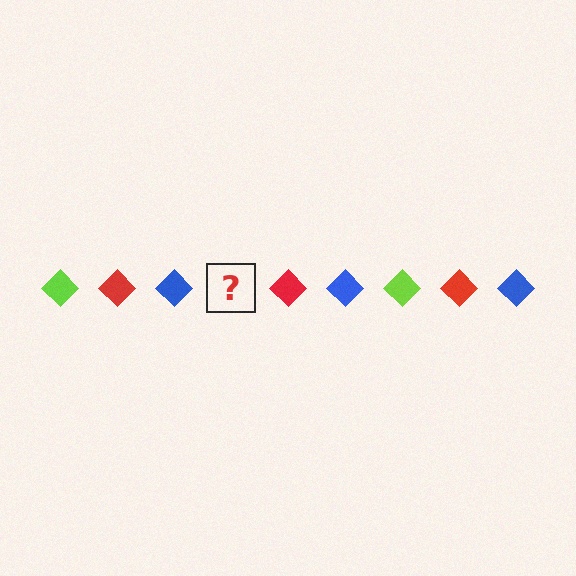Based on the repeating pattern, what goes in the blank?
The blank should be a lime diamond.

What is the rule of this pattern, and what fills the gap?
The rule is that the pattern cycles through lime, red, blue diamonds. The gap should be filled with a lime diamond.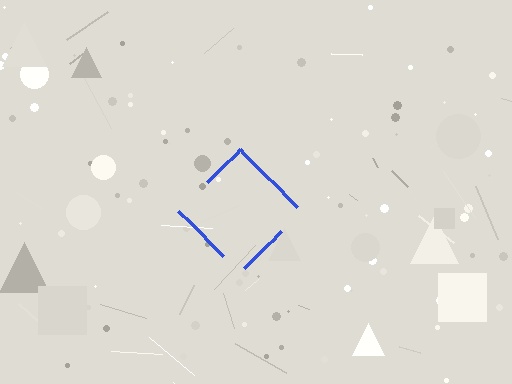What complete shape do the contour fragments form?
The contour fragments form a diamond.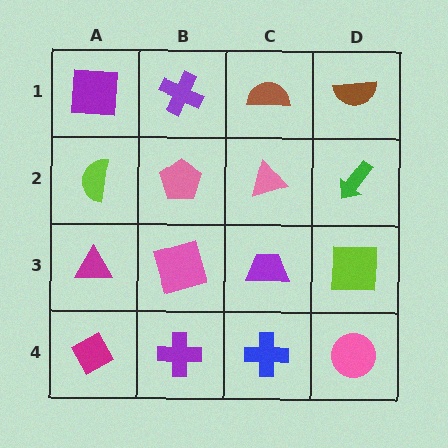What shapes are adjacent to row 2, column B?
A purple cross (row 1, column B), a pink square (row 3, column B), a lime semicircle (row 2, column A), a pink triangle (row 2, column C).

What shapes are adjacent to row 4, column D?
A lime square (row 3, column D), a blue cross (row 4, column C).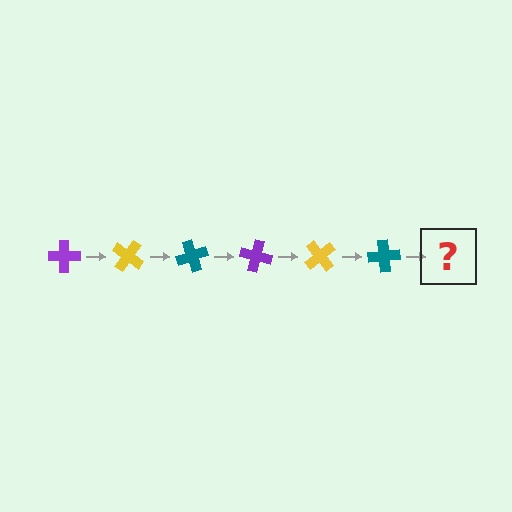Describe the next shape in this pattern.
It should be a purple cross, rotated 210 degrees from the start.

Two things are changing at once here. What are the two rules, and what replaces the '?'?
The two rules are that it rotates 35 degrees each step and the color cycles through purple, yellow, and teal. The '?' should be a purple cross, rotated 210 degrees from the start.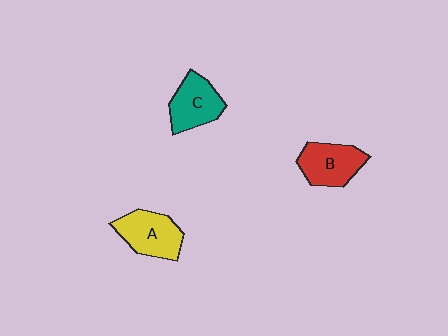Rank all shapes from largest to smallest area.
From largest to smallest: A (yellow), B (red), C (teal).